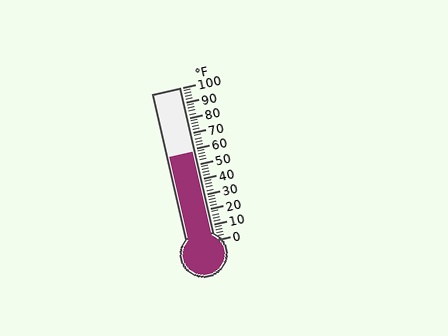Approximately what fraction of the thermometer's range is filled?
The thermometer is filled to approximately 60% of its range.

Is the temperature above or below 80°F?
The temperature is below 80°F.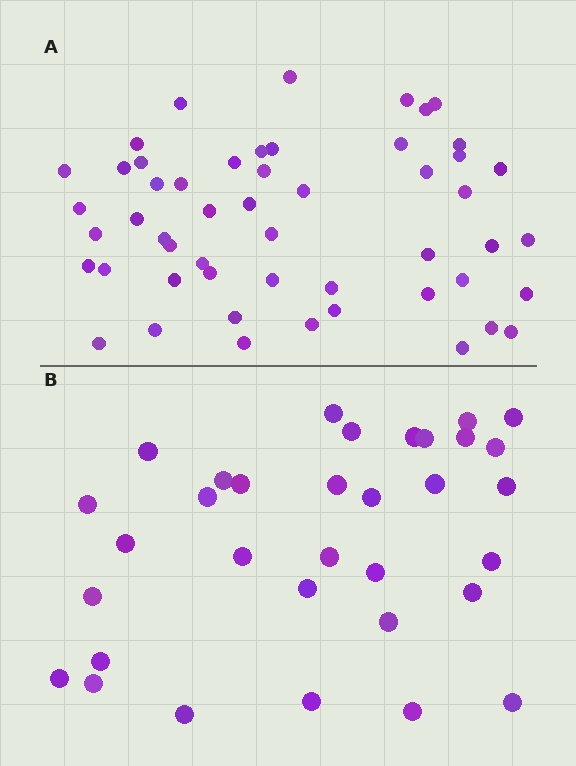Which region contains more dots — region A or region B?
Region A (the top region) has more dots.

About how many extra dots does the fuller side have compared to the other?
Region A has approximately 20 more dots than region B.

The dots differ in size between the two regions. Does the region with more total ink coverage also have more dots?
No. Region B has more total ink coverage because its dots are larger, but region A actually contains more individual dots. Total area can be misleading — the number of items is what matters here.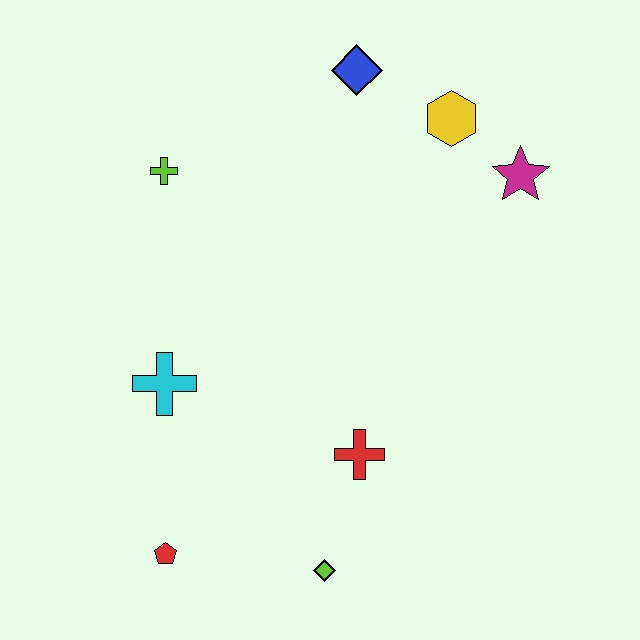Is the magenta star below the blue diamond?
Yes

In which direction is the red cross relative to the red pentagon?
The red cross is to the right of the red pentagon.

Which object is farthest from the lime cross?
The lime diamond is farthest from the lime cross.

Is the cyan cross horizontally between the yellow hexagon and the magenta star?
No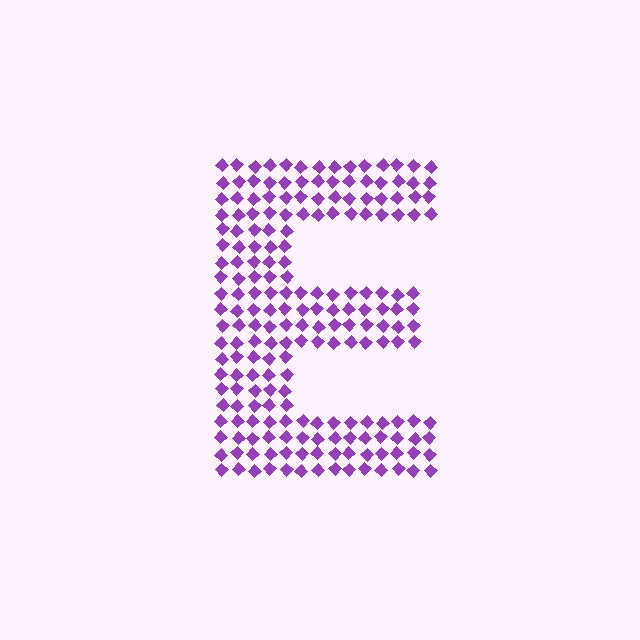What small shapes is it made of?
It is made of small diamonds.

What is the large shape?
The large shape is the letter E.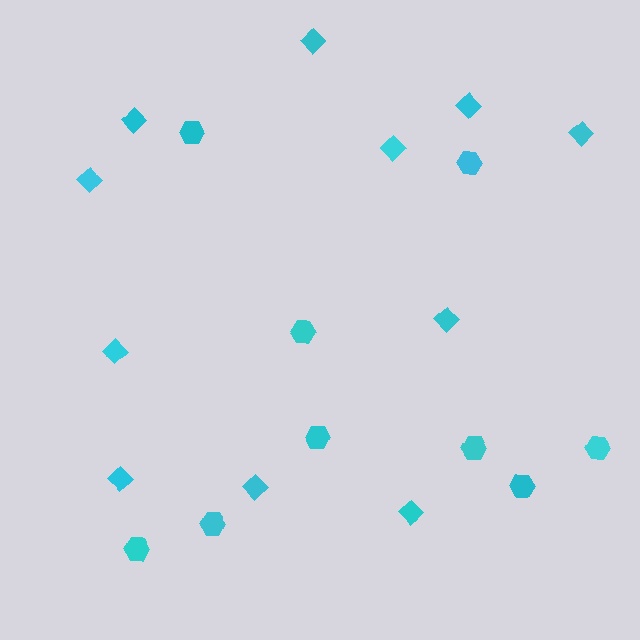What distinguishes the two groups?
There are 2 groups: one group of diamonds (11) and one group of hexagons (9).